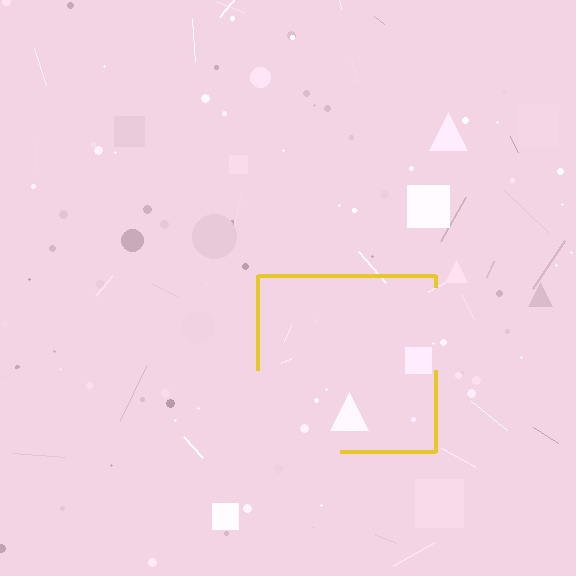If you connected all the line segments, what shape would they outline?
They would outline a square.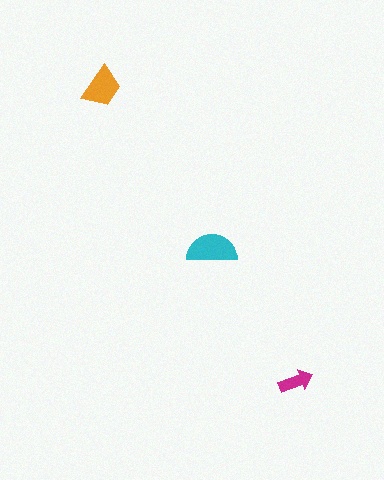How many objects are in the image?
There are 3 objects in the image.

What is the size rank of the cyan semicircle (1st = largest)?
1st.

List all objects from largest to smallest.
The cyan semicircle, the orange trapezoid, the magenta arrow.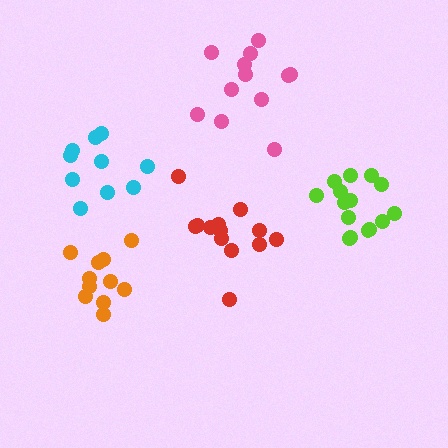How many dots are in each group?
Group 1: 15 dots, Group 2: 10 dots, Group 3: 12 dots, Group 4: 13 dots, Group 5: 11 dots (61 total).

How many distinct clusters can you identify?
There are 5 distinct clusters.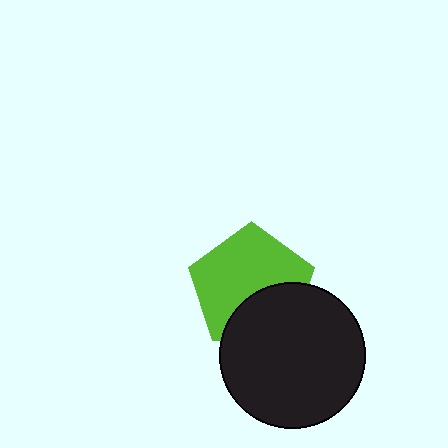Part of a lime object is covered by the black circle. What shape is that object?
It is a pentagon.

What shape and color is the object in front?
The object in front is a black circle.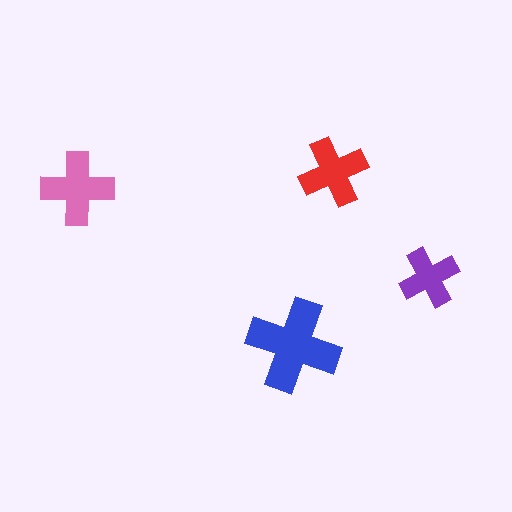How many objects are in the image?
There are 4 objects in the image.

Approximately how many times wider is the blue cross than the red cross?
About 1.5 times wider.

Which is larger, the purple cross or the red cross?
The red one.